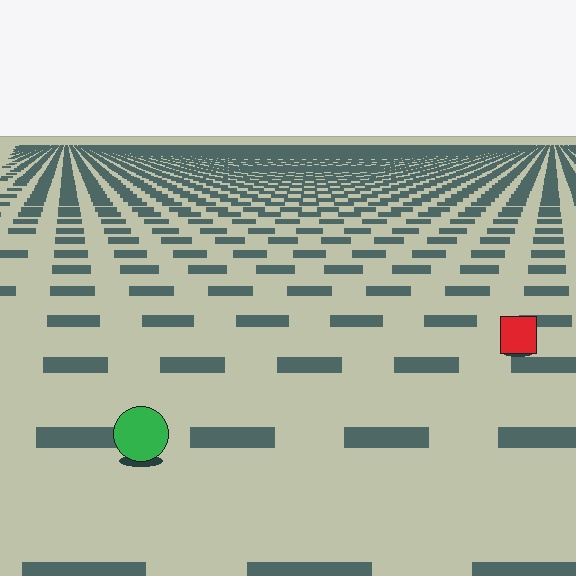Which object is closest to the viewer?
The green circle is closest. The texture marks near it are larger and more spread out.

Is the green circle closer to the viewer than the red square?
Yes. The green circle is closer — you can tell from the texture gradient: the ground texture is coarser near it.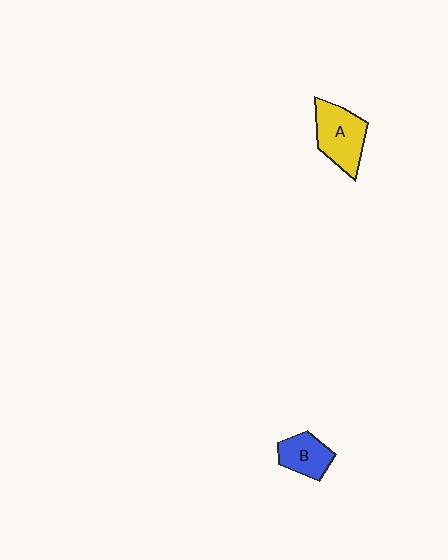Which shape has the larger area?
Shape A (yellow).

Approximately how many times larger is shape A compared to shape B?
Approximately 1.5 times.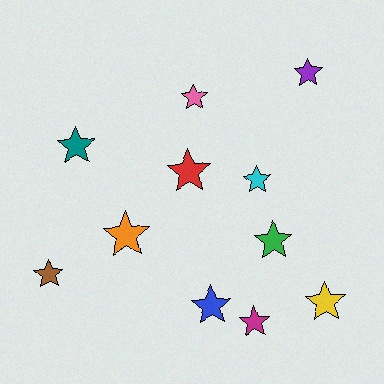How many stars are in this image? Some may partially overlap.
There are 11 stars.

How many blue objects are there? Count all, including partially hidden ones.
There is 1 blue object.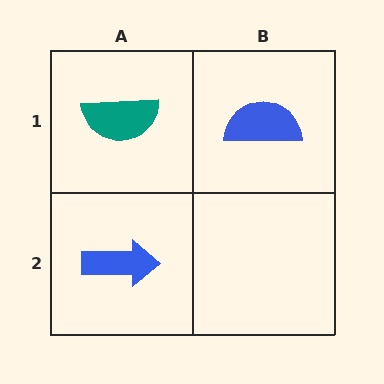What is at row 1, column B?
A blue semicircle.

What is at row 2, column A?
A blue arrow.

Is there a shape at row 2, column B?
No, that cell is empty.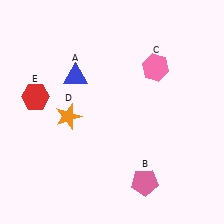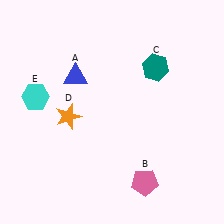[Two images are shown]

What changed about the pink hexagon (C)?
In Image 1, C is pink. In Image 2, it changed to teal.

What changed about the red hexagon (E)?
In Image 1, E is red. In Image 2, it changed to cyan.